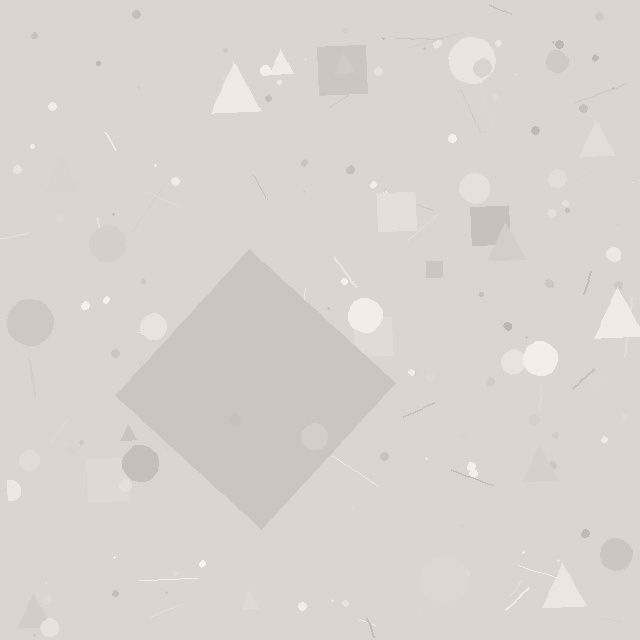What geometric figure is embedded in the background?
A diamond is embedded in the background.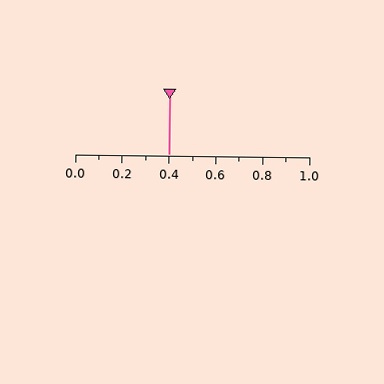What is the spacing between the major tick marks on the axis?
The major ticks are spaced 0.2 apart.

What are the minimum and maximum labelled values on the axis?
The axis runs from 0.0 to 1.0.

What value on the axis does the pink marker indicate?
The marker indicates approximately 0.4.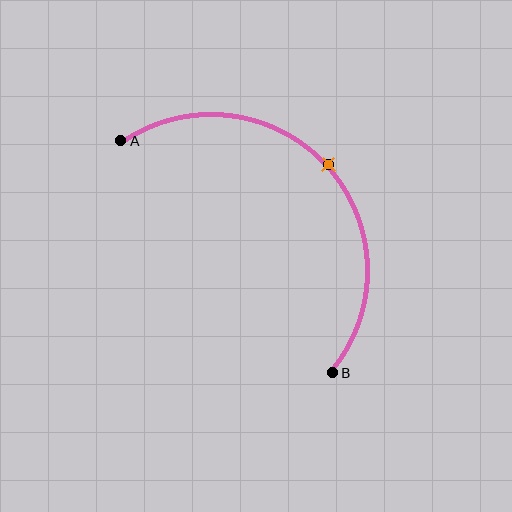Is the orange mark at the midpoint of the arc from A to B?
Yes. The orange mark lies on the arc at equal arc-length from both A and B — it is the arc midpoint.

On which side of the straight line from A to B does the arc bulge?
The arc bulges above and to the right of the straight line connecting A and B.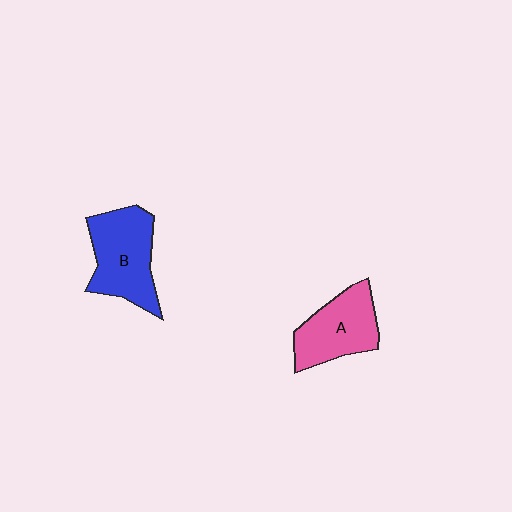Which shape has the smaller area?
Shape A (pink).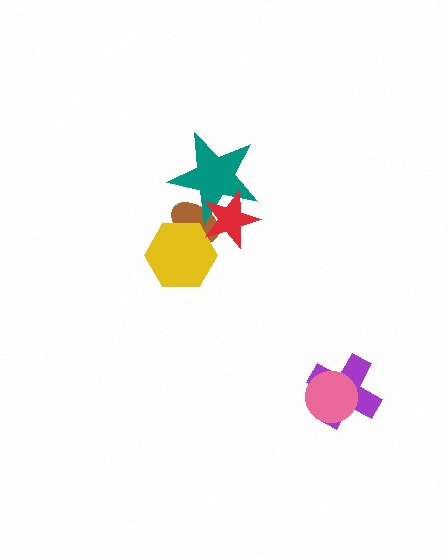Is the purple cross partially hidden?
Yes, it is partially covered by another shape.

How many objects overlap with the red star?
2 objects overlap with the red star.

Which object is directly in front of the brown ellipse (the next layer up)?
The teal star is directly in front of the brown ellipse.